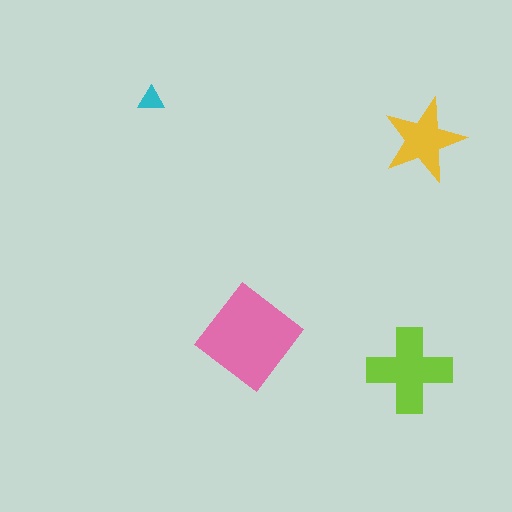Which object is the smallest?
The cyan triangle.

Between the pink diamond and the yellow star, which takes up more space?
The pink diamond.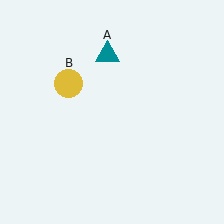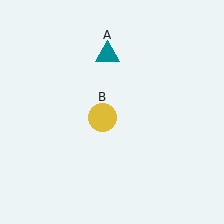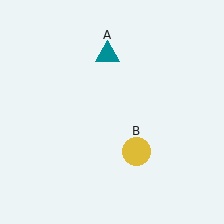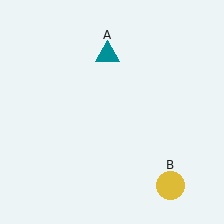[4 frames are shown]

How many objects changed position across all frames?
1 object changed position: yellow circle (object B).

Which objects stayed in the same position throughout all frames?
Teal triangle (object A) remained stationary.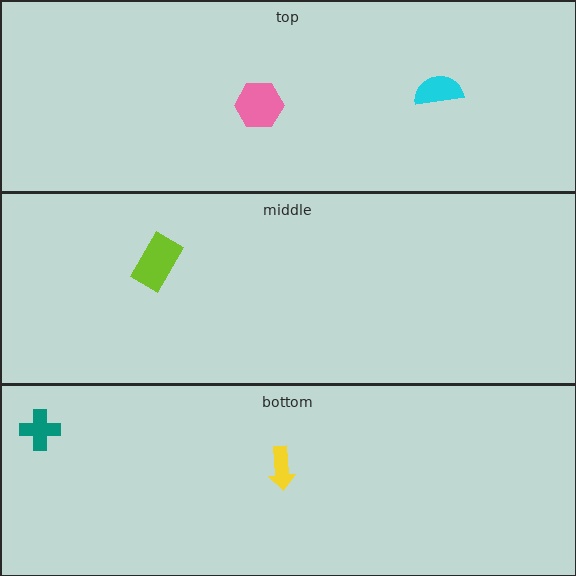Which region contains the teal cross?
The bottom region.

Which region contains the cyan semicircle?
The top region.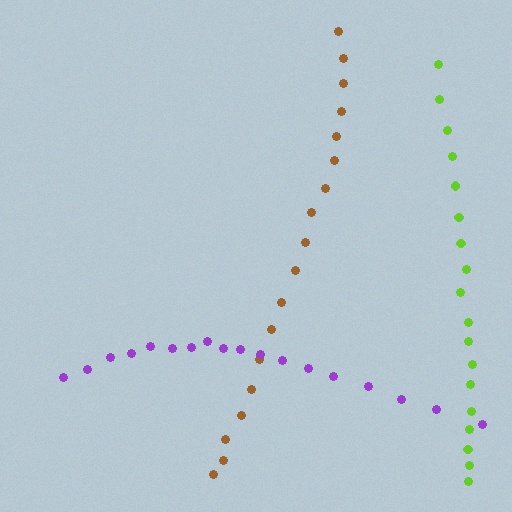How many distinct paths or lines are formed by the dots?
There are 3 distinct paths.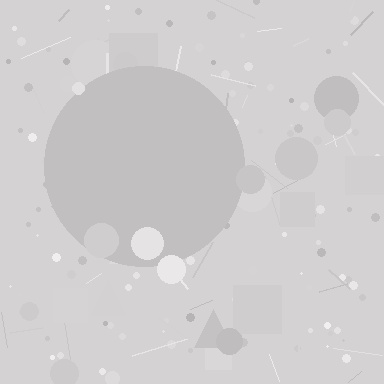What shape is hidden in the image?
A circle is hidden in the image.